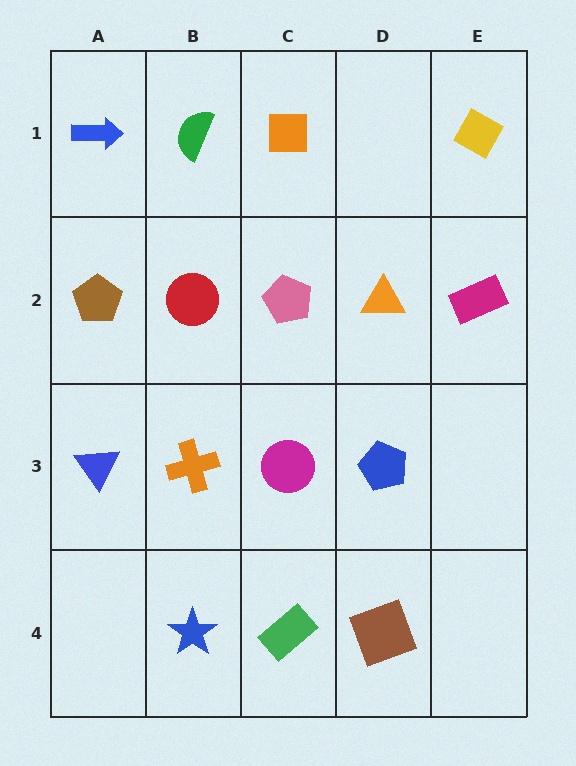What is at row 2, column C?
A pink pentagon.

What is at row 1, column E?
A yellow diamond.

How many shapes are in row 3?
4 shapes.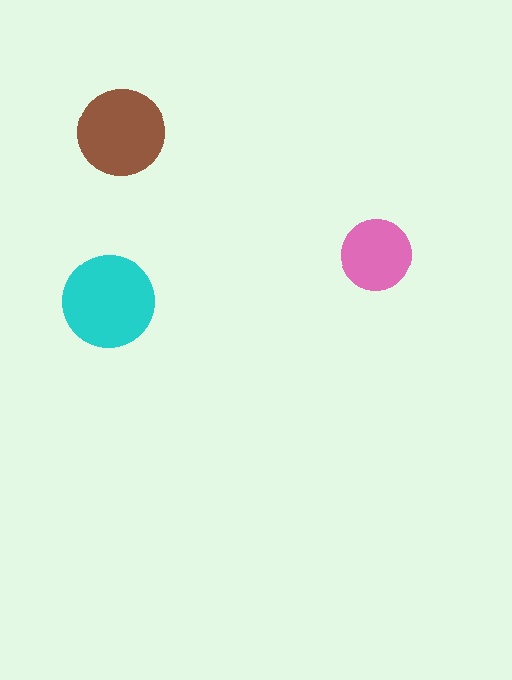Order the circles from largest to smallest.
the cyan one, the brown one, the pink one.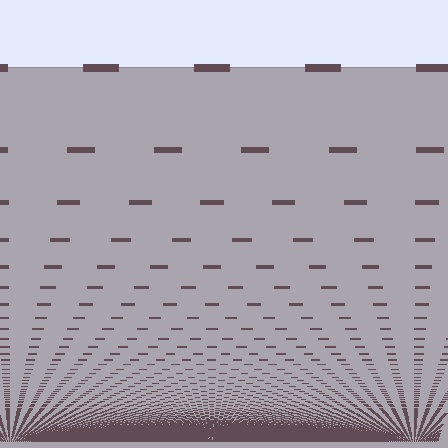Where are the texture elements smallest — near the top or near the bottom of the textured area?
Near the bottom.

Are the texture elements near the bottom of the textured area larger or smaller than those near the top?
Smaller. The gradient is inverted — elements near the bottom are smaller and denser.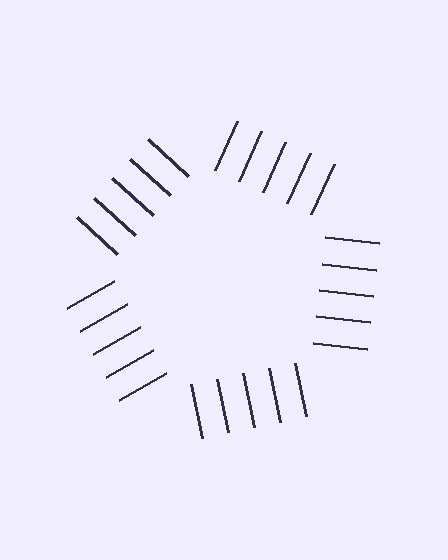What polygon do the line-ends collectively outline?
An illusory pentagon — the line segments terminate on its edges but no continuous stroke is drawn.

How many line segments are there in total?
25 — 5 along each of the 5 edges.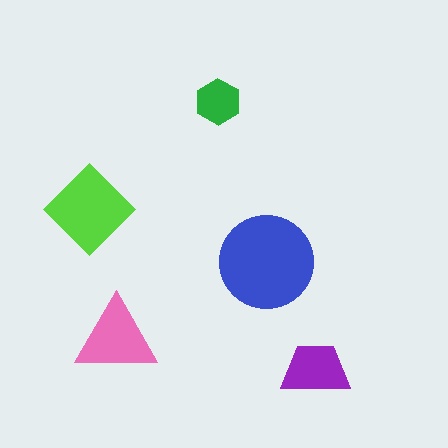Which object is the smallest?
The green hexagon.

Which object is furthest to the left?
The lime diamond is leftmost.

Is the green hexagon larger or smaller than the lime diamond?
Smaller.